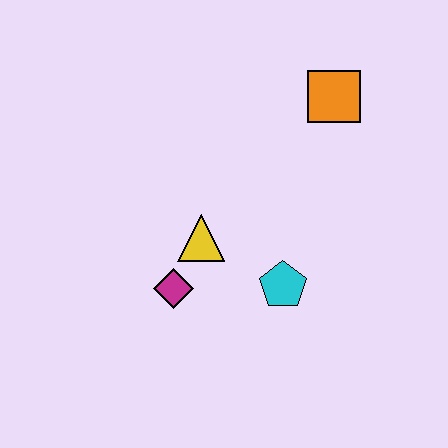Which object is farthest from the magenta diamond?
The orange square is farthest from the magenta diamond.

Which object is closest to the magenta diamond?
The yellow triangle is closest to the magenta diamond.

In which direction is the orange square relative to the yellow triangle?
The orange square is above the yellow triangle.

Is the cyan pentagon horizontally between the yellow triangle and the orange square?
Yes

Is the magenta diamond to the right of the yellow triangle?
No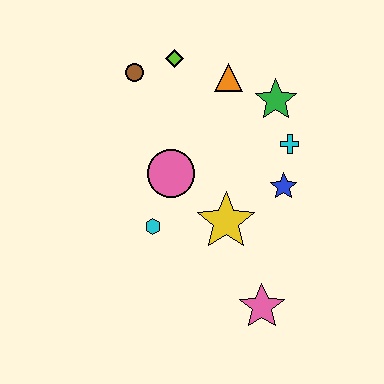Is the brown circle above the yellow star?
Yes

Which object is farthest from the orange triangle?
The pink star is farthest from the orange triangle.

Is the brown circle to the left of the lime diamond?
Yes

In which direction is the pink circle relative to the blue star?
The pink circle is to the left of the blue star.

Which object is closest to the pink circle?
The cyan hexagon is closest to the pink circle.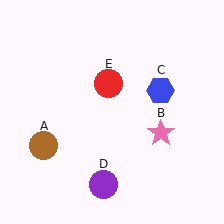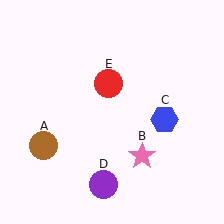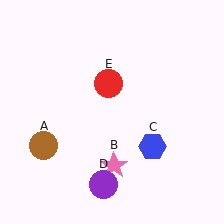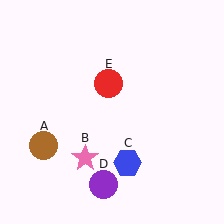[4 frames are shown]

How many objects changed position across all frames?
2 objects changed position: pink star (object B), blue hexagon (object C).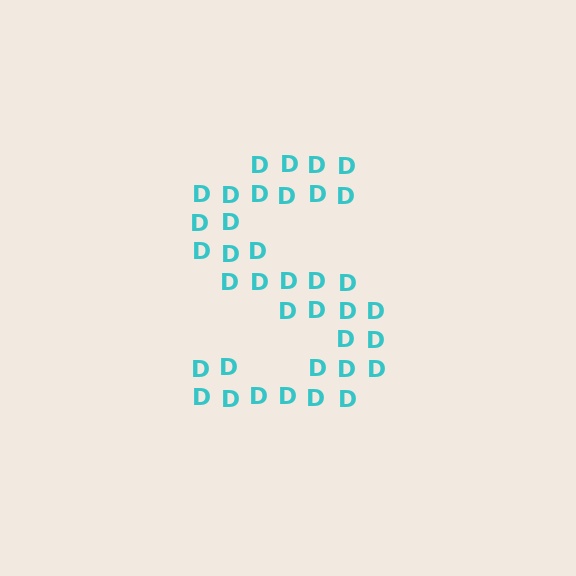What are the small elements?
The small elements are letter D's.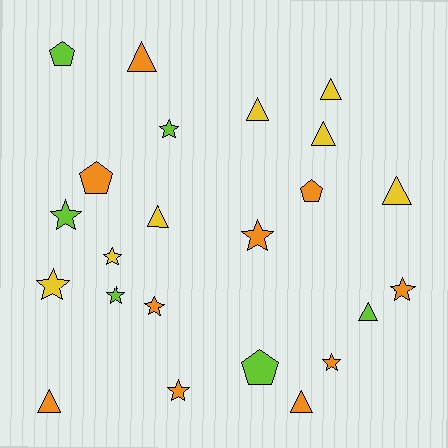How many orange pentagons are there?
There are 2 orange pentagons.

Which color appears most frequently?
Orange, with 10 objects.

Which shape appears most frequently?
Star, with 10 objects.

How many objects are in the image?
There are 23 objects.